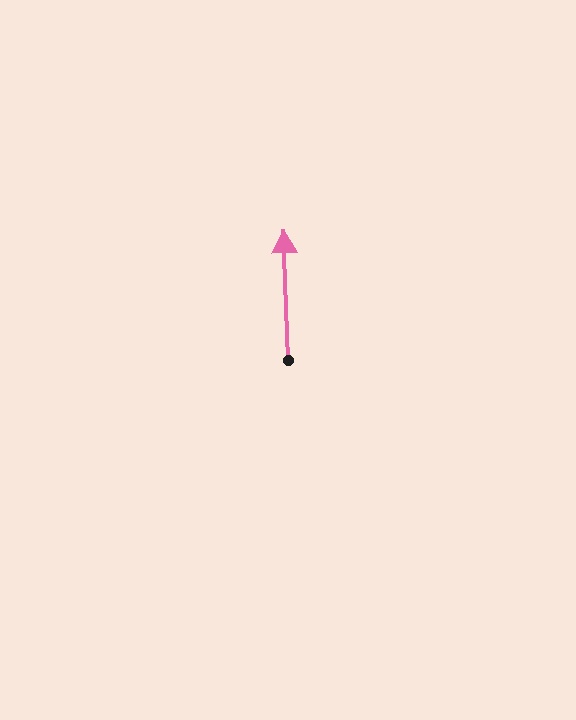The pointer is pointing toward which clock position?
Roughly 12 o'clock.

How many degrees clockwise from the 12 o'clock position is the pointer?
Approximately 358 degrees.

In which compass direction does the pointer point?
North.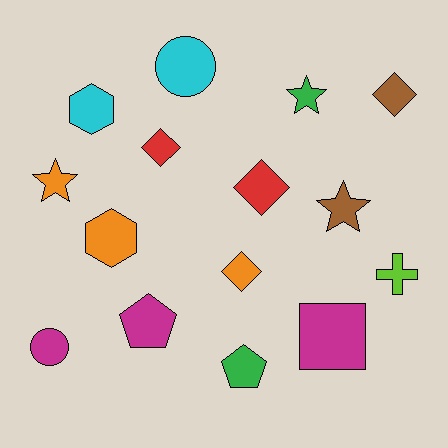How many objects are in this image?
There are 15 objects.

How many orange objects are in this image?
There are 3 orange objects.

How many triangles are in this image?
There are no triangles.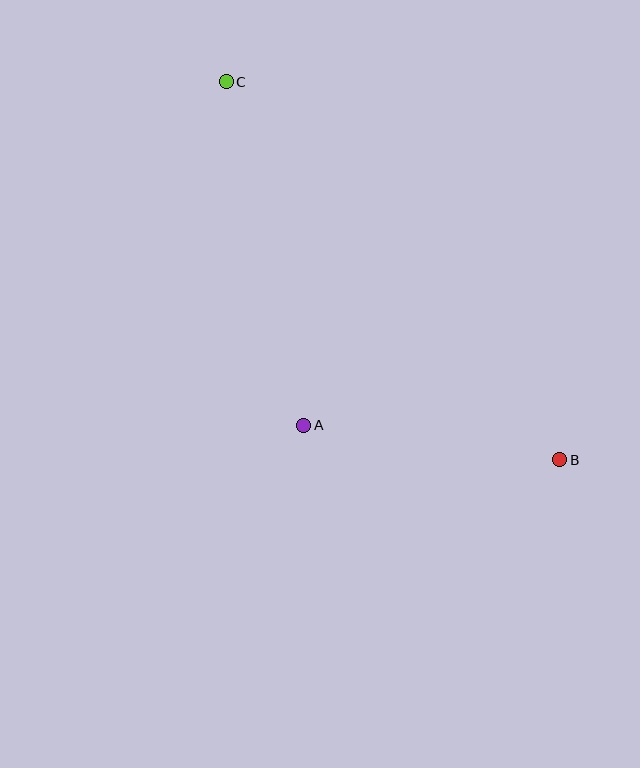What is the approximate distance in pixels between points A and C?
The distance between A and C is approximately 352 pixels.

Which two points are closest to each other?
Points A and B are closest to each other.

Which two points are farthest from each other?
Points B and C are farthest from each other.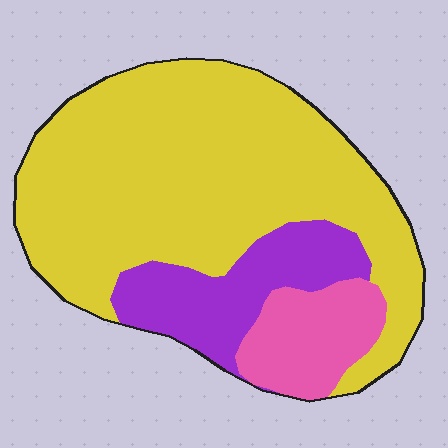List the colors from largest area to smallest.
From largest to smallest: yellow, purple, pink.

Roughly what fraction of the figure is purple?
Purple covers about 20% of the figure.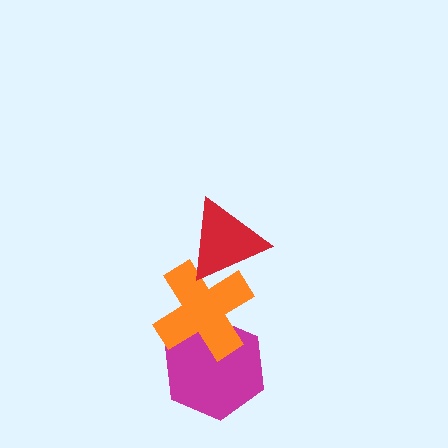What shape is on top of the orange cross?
The red triangle is on top of the orange cross.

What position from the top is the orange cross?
The orange cross is 2nd from the top.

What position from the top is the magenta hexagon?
The magenta hexagon is 3rd from the top.